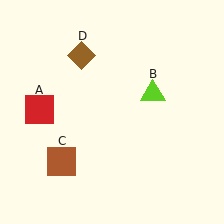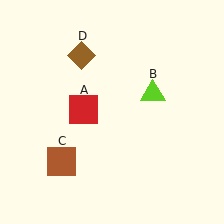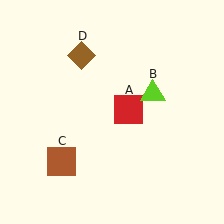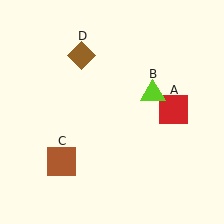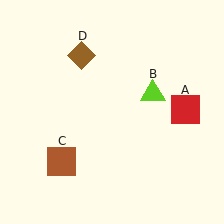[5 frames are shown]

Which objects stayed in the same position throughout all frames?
Lime triangle (object B) and brown square (object C) and brown diamond (object D) remained stationary.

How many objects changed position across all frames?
1 object changed position: red square (object A).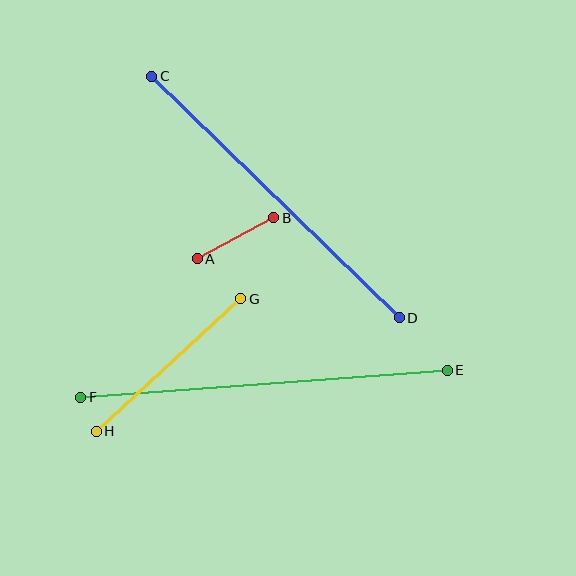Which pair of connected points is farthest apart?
Points E and F are farthest apart.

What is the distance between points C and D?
The distance is approximately 346 pixels.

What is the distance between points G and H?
The distance is approximately 196 pixels.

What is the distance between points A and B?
The distance is approximately 87 pixels.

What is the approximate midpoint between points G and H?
The midpoint is at approximately (168, 365) pixels.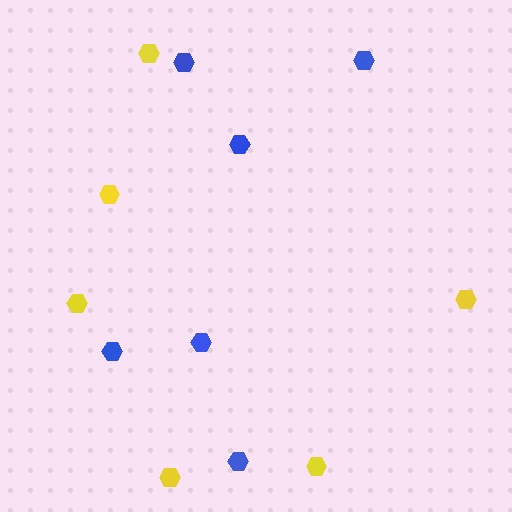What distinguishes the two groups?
There are 2 groups: one group of yellow hexagons (6) and one group of blue hexagons (6).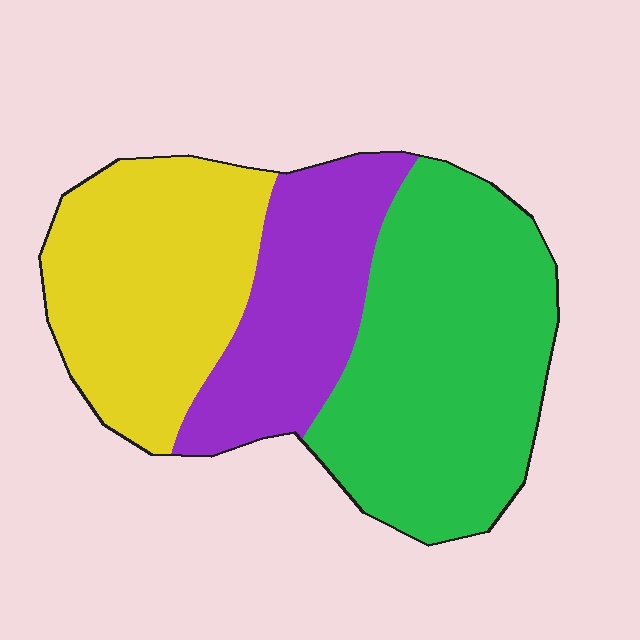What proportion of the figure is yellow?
Yellow covers roughly 30% of the figure.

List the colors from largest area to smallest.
From largest to smallest: green, yellow, purple.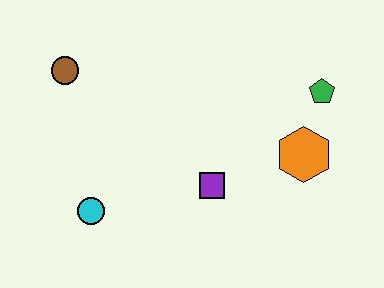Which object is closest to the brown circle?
The cyan circle is closest to the brown circle.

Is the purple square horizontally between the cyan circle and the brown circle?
No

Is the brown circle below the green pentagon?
No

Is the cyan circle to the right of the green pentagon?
No